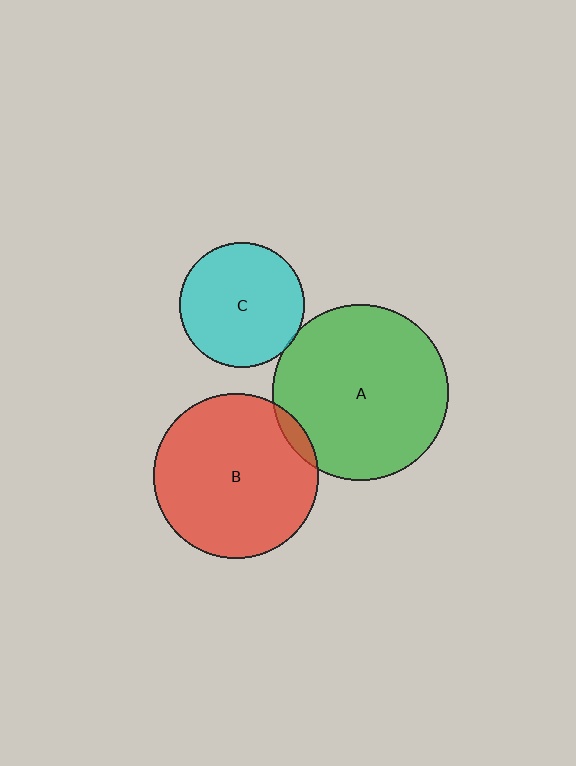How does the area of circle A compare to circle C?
Approximately 2.0 times.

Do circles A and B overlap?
Yes.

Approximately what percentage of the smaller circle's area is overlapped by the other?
Approximately 5%.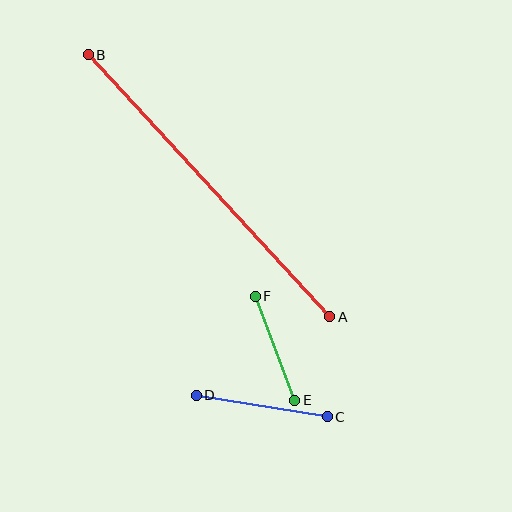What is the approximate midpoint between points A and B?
The midpoint is at approximately (209, 186) pixels.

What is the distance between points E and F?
The distance is approximately 111 pixels.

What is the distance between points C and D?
The distance is approximately 133 pixels.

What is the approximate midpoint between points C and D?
The midpoint is at approximately (262, 406) pixels.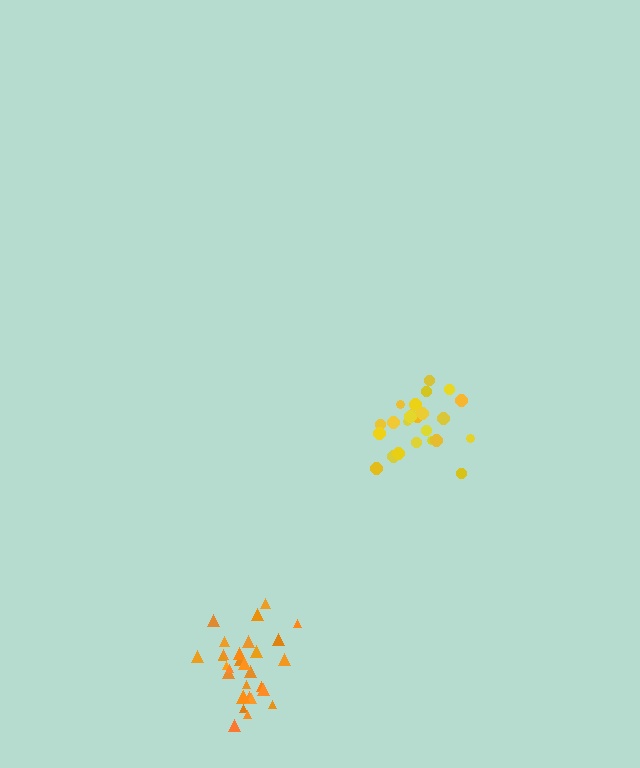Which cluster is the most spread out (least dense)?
Yellow.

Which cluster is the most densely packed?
Orange.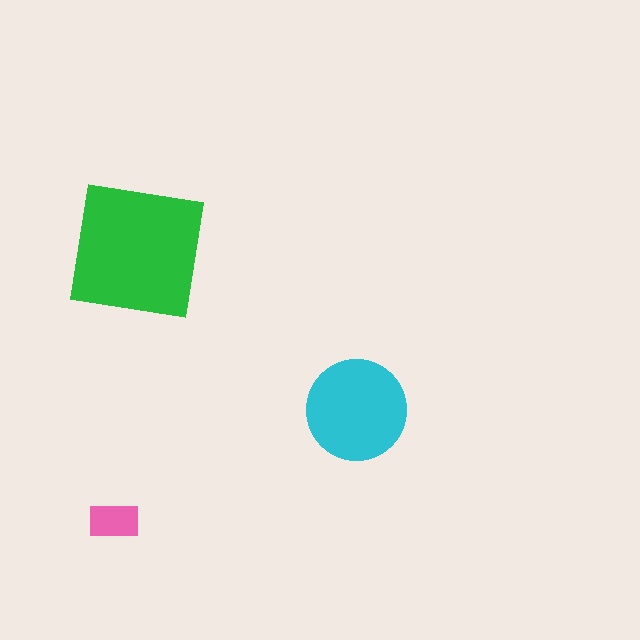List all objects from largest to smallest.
The green square, the cyan circle, the pink rectangle.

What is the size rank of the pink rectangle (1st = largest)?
3rd.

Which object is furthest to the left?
The pink rectangle is leftmost.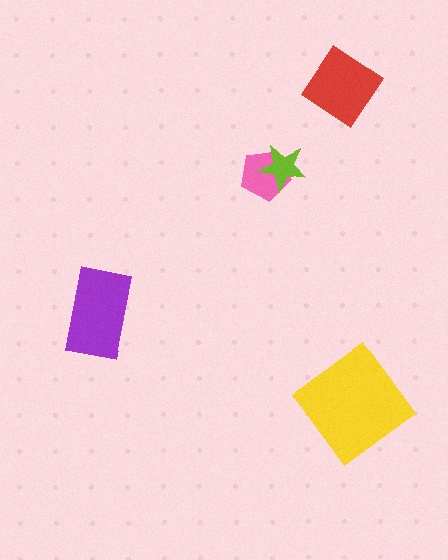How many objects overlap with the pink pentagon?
1 object overlaps with the pink pentagon.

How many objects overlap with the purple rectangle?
0 objects overlap with the purple rectangle.